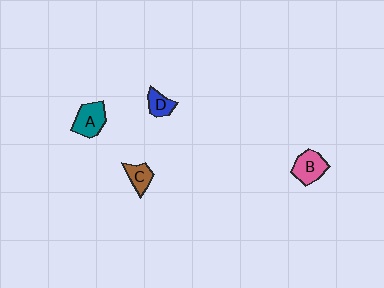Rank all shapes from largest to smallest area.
From largest to smallest: A (teal), B (pink), C (brown), D (blue).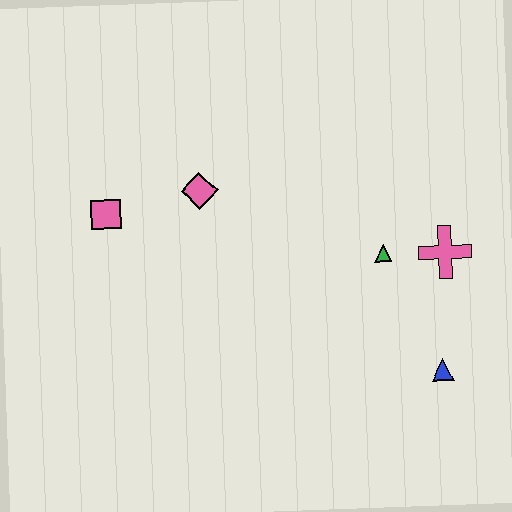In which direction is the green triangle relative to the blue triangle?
The green triangle is above the blue triangle.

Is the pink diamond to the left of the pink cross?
Yes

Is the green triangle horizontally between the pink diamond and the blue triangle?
Yes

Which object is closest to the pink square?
The pink diamond is closest to the pink square.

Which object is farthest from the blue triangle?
The pink square is farthest from the blue triangle.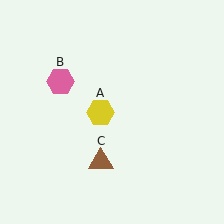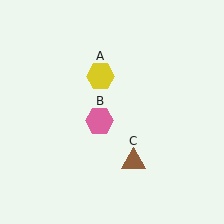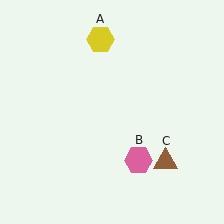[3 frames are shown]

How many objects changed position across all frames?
3 objects changed position: yellow hexagon (object A), pink hexagon (object B), brown triangle (object C).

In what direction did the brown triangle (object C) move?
The brown triangle (object C) moved right.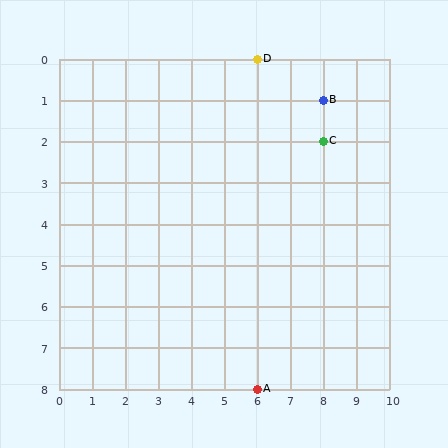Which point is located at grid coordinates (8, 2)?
Point C is at (8, 2).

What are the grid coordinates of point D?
Point D is at grid coordinates (6, 0).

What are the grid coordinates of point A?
Point A is at grid coordinates (6, 8).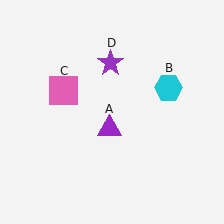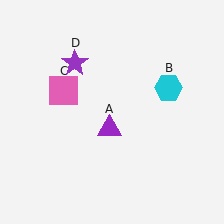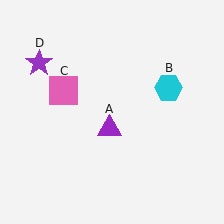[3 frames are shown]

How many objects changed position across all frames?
1 object changed position: purple star (object D).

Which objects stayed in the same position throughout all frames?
Purple triangle (object A) and cyan hexagon (object B) and pink square (object C) remained stationary.